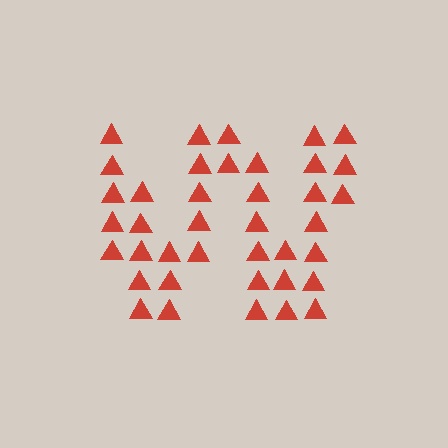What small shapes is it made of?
It is made of small triangles.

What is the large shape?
The large shape is the letter W.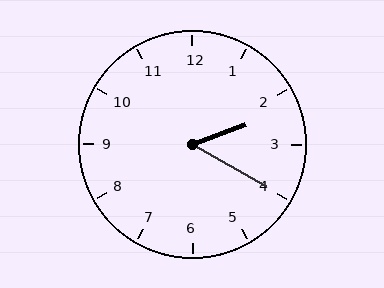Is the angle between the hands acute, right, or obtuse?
It is acute.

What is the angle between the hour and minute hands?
Approximately 50 degrees.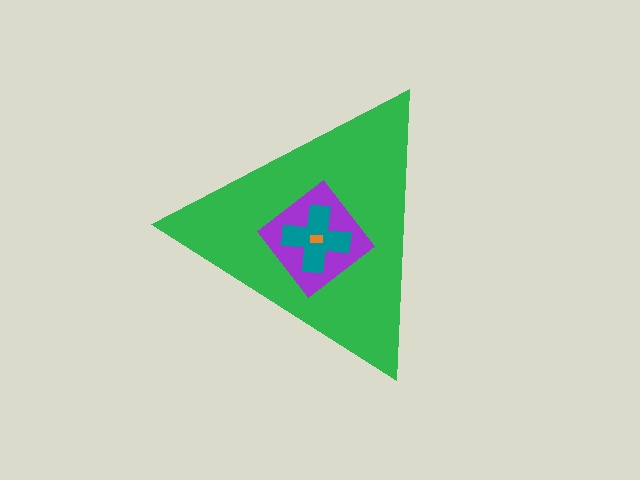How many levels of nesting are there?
4.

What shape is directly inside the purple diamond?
The teal cross.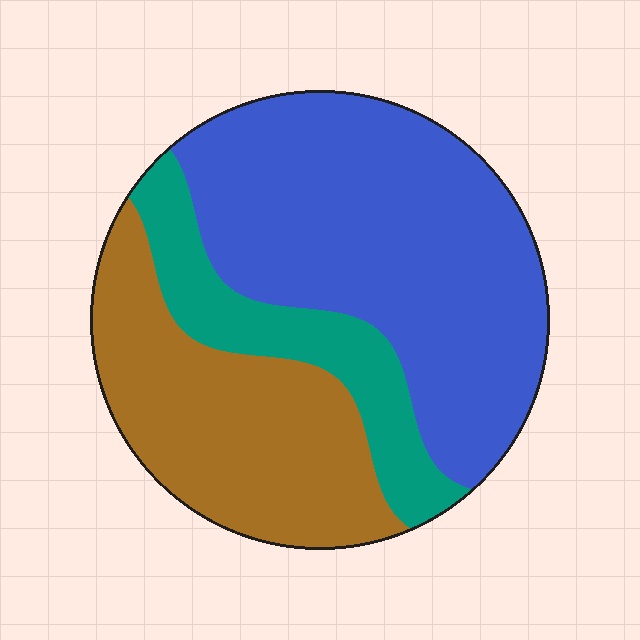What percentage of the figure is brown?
Brown covers 32% of the figure.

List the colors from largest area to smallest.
From largest to smallest: blue, brown, teal.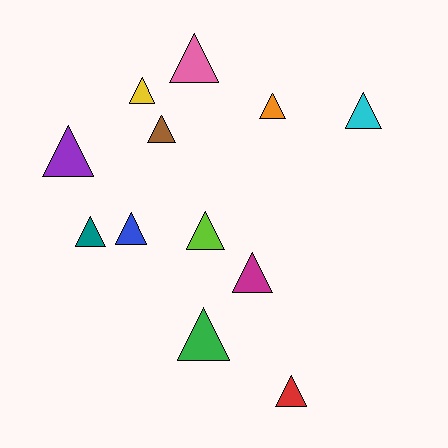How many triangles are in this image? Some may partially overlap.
There are 12 triangles.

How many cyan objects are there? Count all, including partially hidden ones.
There is 1 cyan object.